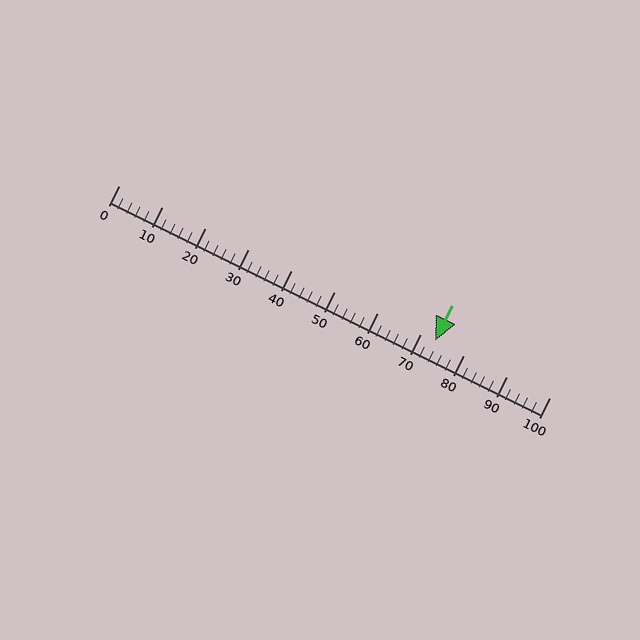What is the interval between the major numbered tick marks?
The major tick marks are spaced 10 units apart.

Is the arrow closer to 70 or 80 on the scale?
The arrow is closer to 70.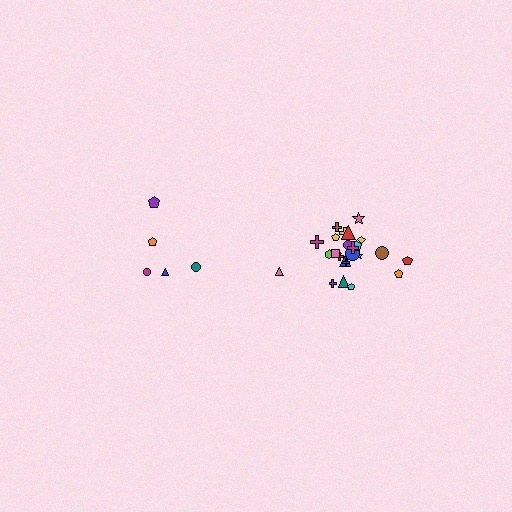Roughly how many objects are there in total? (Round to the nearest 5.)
Roughly 30 objects in total.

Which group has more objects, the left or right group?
The right group.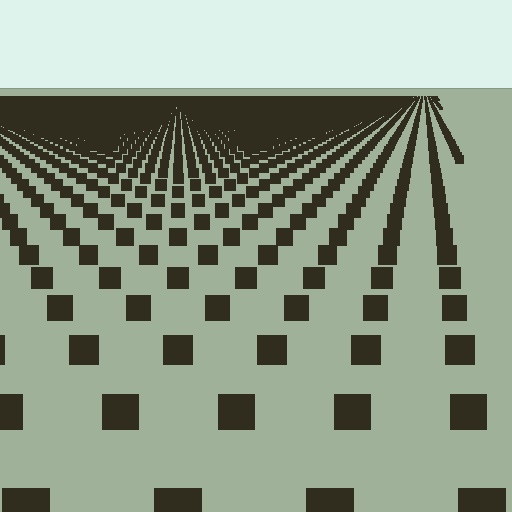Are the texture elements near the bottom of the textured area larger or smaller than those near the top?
Larger. Near the bottom, elements are closer to the viewer and appear at a bigger on-screen size.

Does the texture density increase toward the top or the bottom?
Density increases toward the top.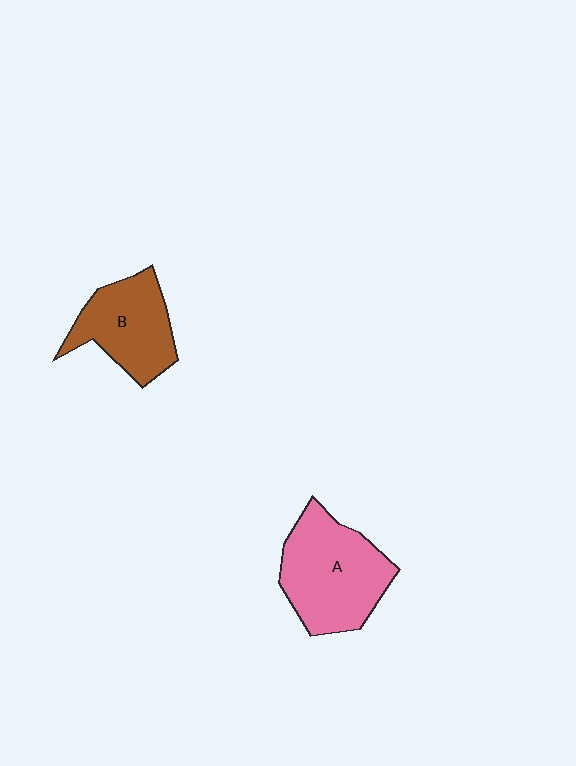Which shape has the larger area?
Shape A (pink).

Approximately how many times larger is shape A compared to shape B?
Approximately 1.3 times.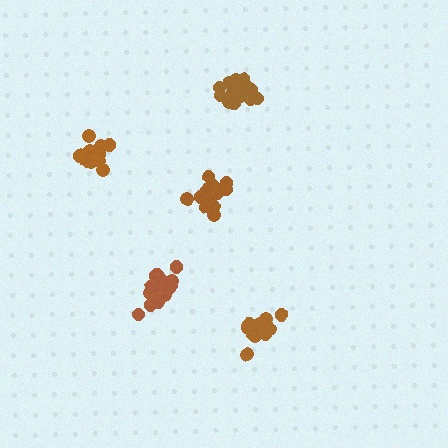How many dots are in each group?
Group 1: 15 dots, Group 2: 20 dots, Group 3: 16 dots, Group 4: 18 dots, Group 5: 21 dots (90 total).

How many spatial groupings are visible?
There are 5 spatial groupings.